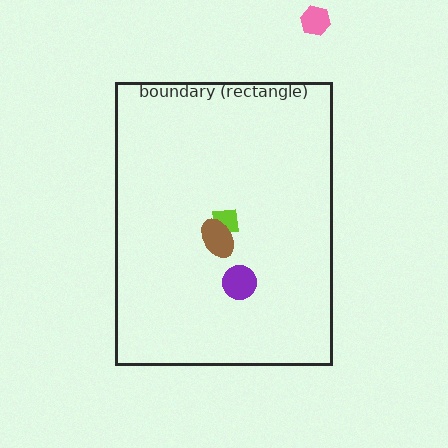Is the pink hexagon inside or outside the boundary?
Outside.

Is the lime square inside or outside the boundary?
Inside.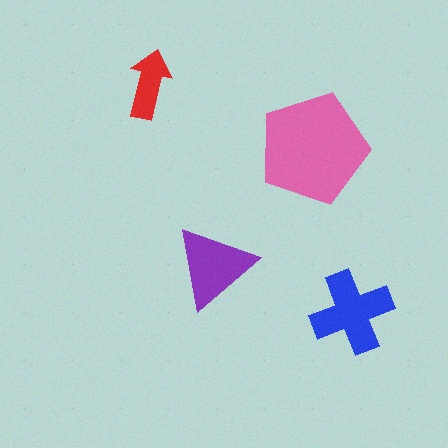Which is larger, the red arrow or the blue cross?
The blue cross.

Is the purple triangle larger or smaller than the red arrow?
Larger.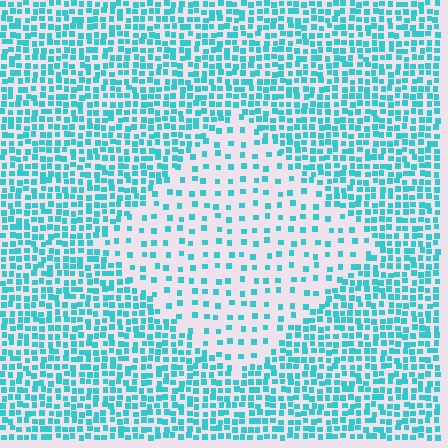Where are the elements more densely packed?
The elements are more densely packed outside the diamond boundary.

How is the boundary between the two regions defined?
The boundary is defined by a change in element density (approximately 2.6x ratio). All elements are the same color, size, and shape.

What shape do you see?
I see a diamond.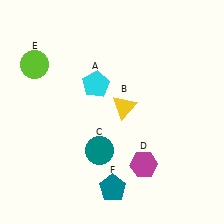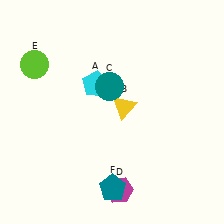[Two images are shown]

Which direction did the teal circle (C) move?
The teal circle (C) moved up.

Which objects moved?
The objects that moved are: the teal circle (C), the magenta hexagon (D).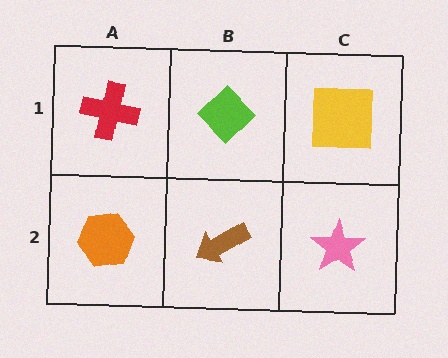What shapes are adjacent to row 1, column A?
An orange hexagon (row 2, column A), a lime diamond (row 1, column B).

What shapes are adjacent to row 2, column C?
A yellow square (row 1, column C), a brown arrow (row 2, column B).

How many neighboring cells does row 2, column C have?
2.